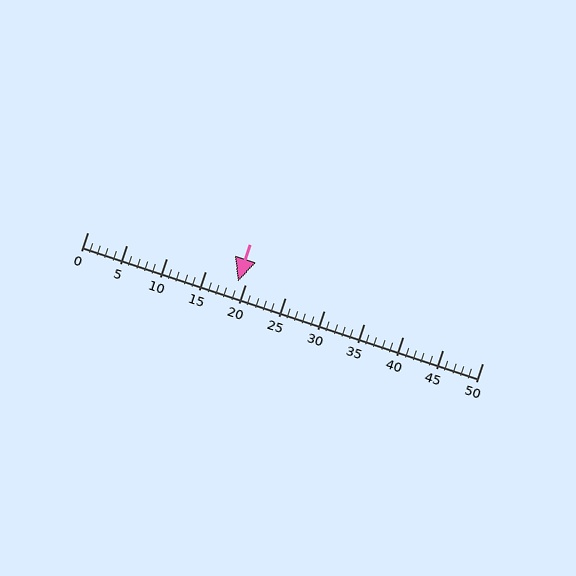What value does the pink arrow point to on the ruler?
The pink arrow points to approximately 19.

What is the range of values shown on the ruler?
The ruler shows values from 0 to 50.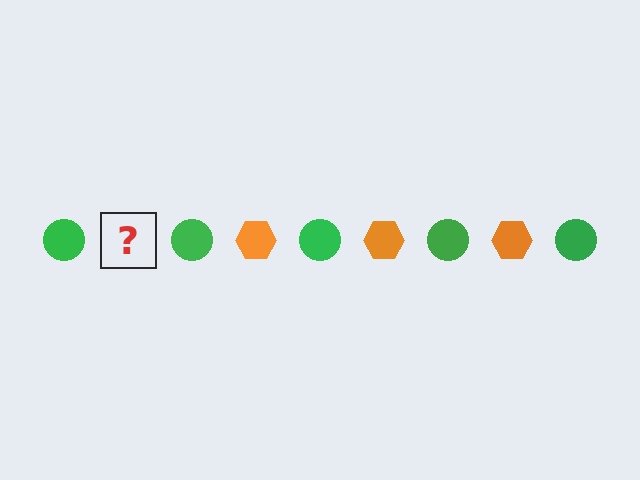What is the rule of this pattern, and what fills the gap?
The rule is that the pattern alternates between green circle and orange hexagon. The gap should be filled with an orange hexagon.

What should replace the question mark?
The question mark should be replaced with an orange hexagon.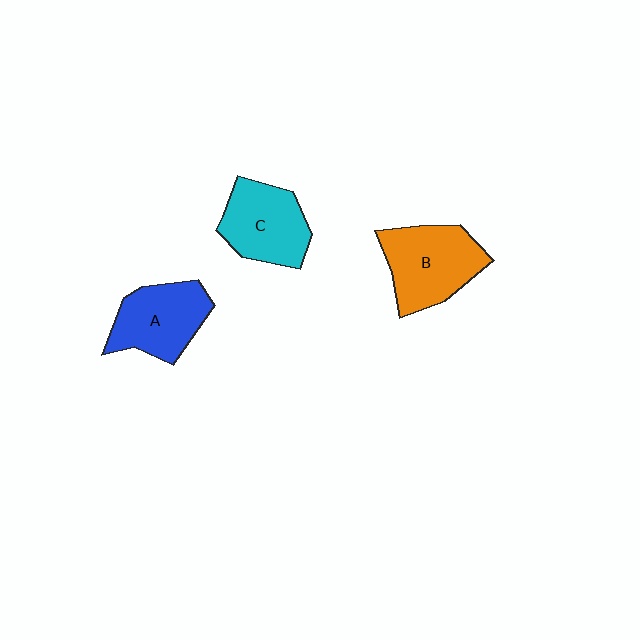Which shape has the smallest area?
Shape A (blue).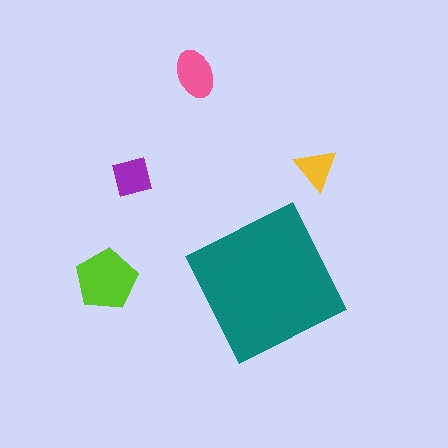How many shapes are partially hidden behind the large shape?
0 shapes are partially hidden.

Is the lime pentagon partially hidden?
No, the lime pentagon is fully visible.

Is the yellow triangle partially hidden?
No, the yellow triangle is fully visible.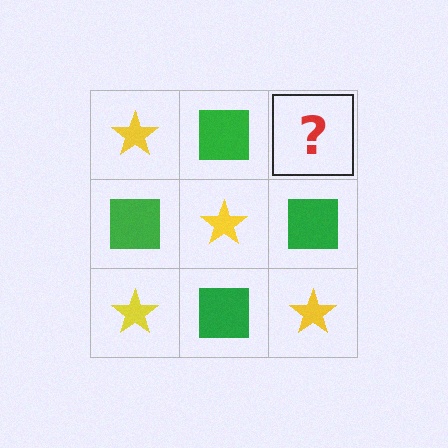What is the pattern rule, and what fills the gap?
The rule is that it alternates yellow star and green square in a checkerboard pattern. The gap should be filled with a yellow star.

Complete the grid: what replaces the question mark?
The question mark should be replaced with a yellow star.